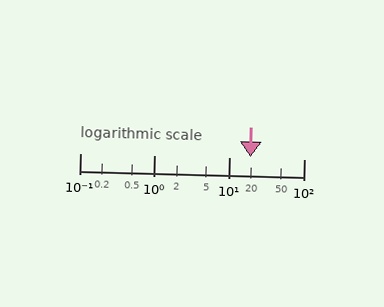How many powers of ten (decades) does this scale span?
The scale spans 3 decades, from 0.1 to 100.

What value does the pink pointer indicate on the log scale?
The pointer indicates approximately 19.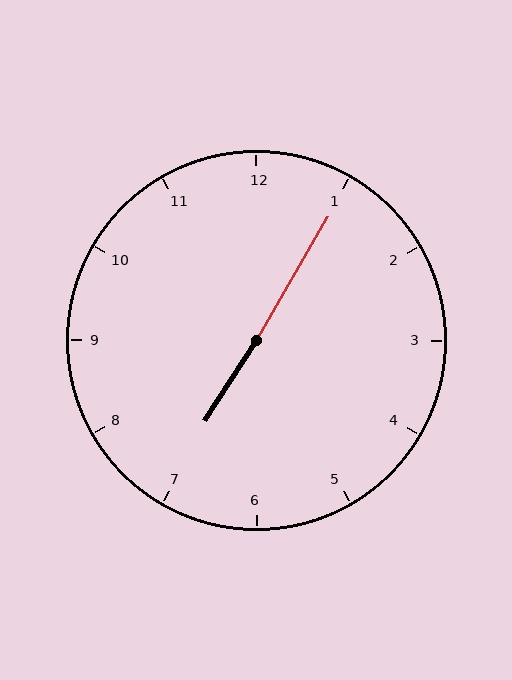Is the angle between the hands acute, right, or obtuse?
It is obtuse.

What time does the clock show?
7:05.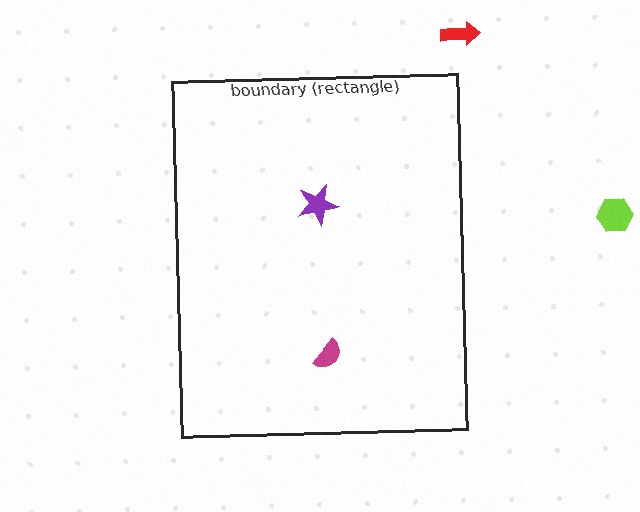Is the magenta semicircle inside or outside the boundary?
Inside.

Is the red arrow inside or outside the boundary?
Outside.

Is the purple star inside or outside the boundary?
Inside.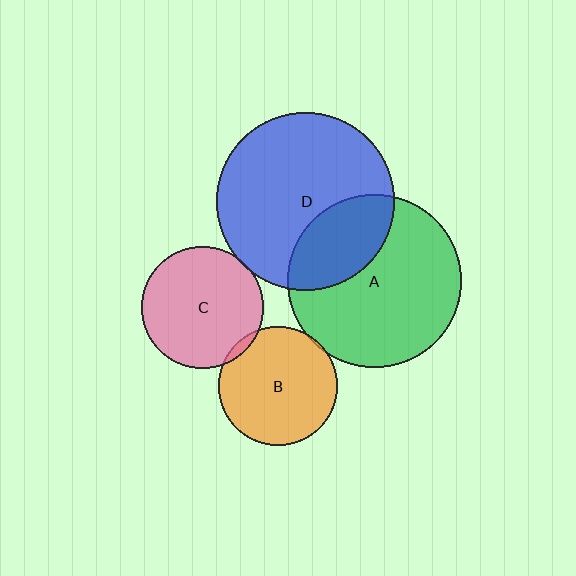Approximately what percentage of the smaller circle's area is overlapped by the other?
Approximately 30%.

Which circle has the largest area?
Circle D (blue).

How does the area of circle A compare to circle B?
Approximately 2.1 times.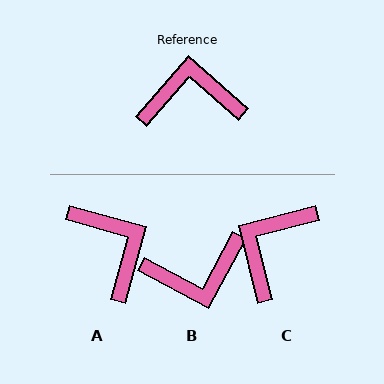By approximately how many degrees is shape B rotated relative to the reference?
Approximately 167 degrees clockwise.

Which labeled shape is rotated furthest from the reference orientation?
B, about 167 degrees away.